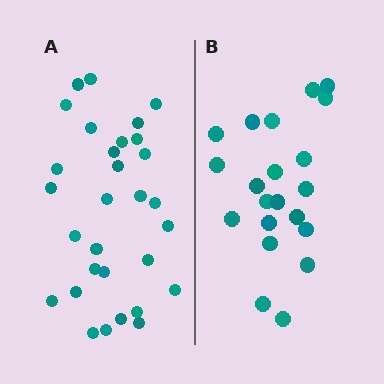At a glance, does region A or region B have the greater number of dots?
Region A (the left region) has more dots.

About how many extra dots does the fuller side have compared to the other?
Region A has roughly 8 or so more dots than region B.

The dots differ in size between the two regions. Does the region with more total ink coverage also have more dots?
No. Region B has more total ink coverage because its dots are larger, but region A actually contains more individual dots. Total area can be misleading — the number of items is what matters here.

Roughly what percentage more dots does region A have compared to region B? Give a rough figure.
About 45% more.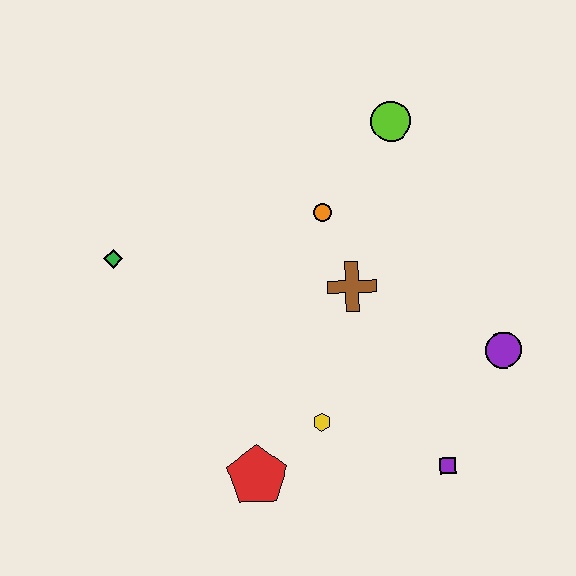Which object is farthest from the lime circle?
The red pentagon is farthest from the lime circle.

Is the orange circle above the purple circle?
Yes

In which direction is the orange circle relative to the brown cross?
The orange circle is above the brown cross.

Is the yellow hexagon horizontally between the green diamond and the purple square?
Yes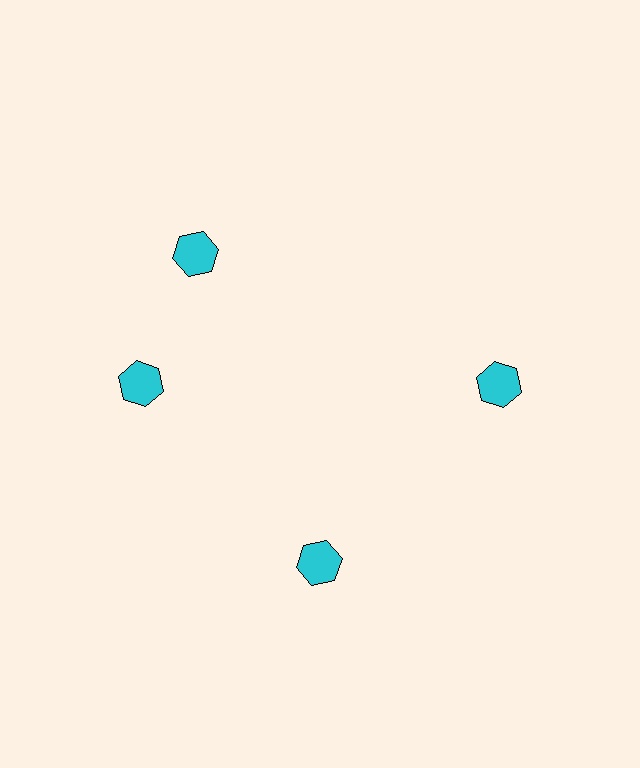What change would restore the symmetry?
The symmetry would be restored by rotating it back into even spacing with its neighbors so that all 4 hexagons sit at equal angles and equal distance from the center.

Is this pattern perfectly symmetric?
No. The 4 cyan hexagons are arranged in a ring, but one element near the 12 o'clock position is rotated out of alignment along the ring, breaking the 4-fold rotational symmetry.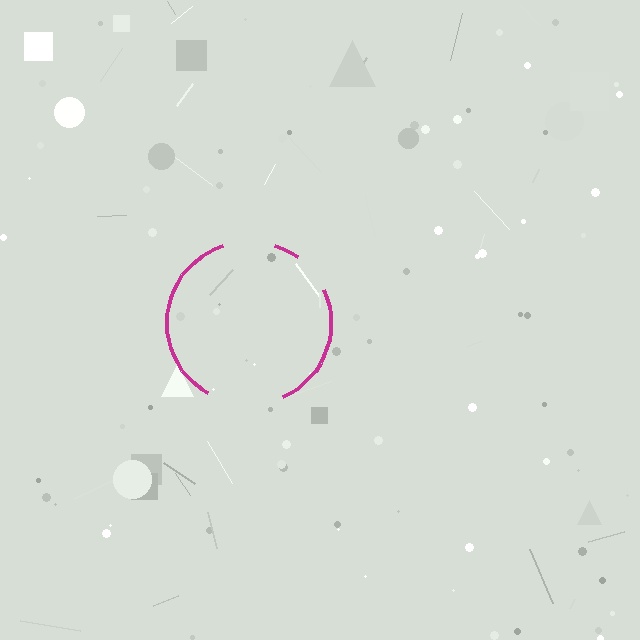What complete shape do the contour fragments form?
The contour fragments form a circle.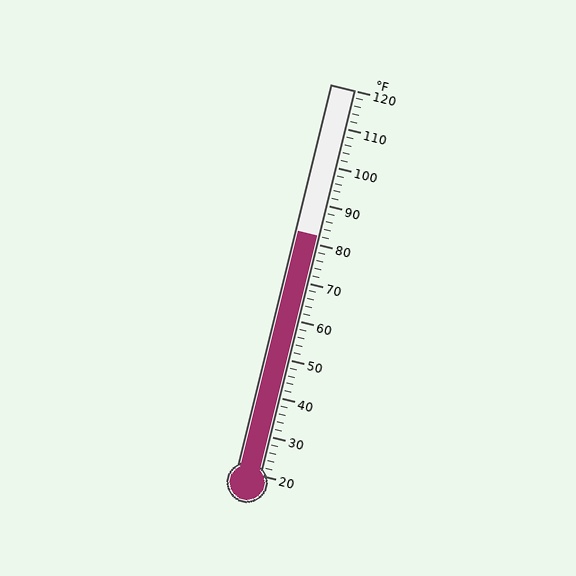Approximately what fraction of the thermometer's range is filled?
The thermometer is filled to approximately 60% of its range.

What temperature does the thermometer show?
The thermometer shows approximately 82°F.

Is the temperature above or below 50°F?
The temperature is above 50°F.